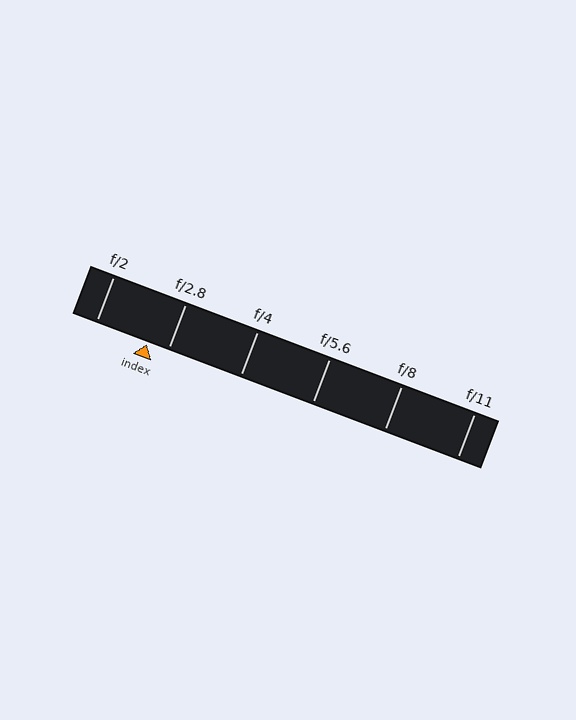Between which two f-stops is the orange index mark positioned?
The index mark is between f/2 and f/2.8.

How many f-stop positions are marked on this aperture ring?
There are 6 f-stop positions marked.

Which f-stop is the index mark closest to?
The index mark is closest to f/2.8.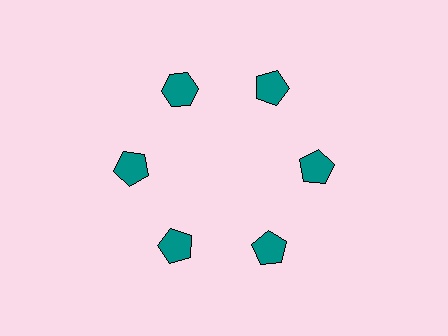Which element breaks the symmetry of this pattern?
The teal hexagon at roughly the 11 o'clock position breaks the symmetry. All other shapes are teal pentagons.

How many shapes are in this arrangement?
There are 6 shapes arranged in a ring pattern.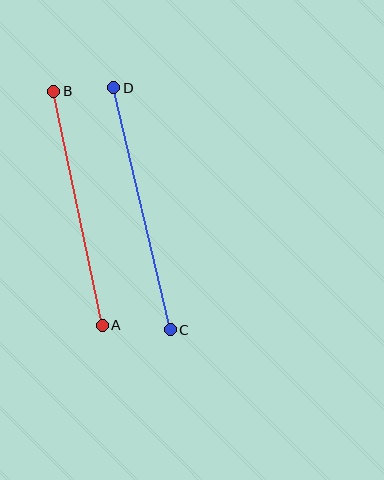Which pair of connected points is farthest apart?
Points C and D are farthest apart.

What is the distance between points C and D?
The distance is approximately 249 pixels.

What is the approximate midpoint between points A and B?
The midpoint is at approximately (78, 208) pixels.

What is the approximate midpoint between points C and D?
The midpoint is at approximately (142, 209) pixels.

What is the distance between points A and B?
The distance is approximately 239 pixels.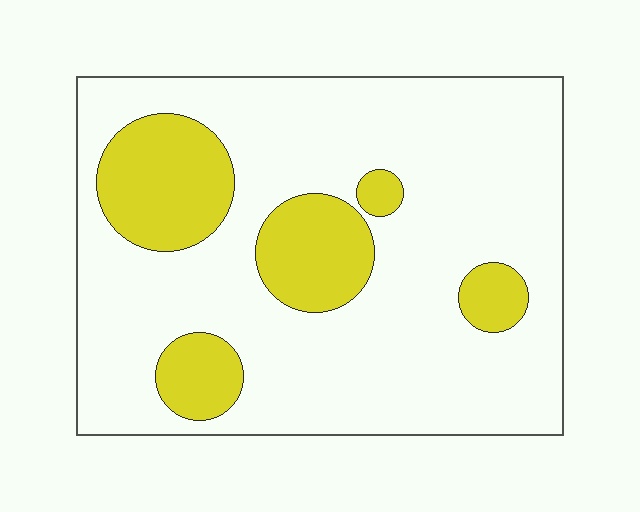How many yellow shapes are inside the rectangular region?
5.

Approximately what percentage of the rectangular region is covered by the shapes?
Approximately 20%.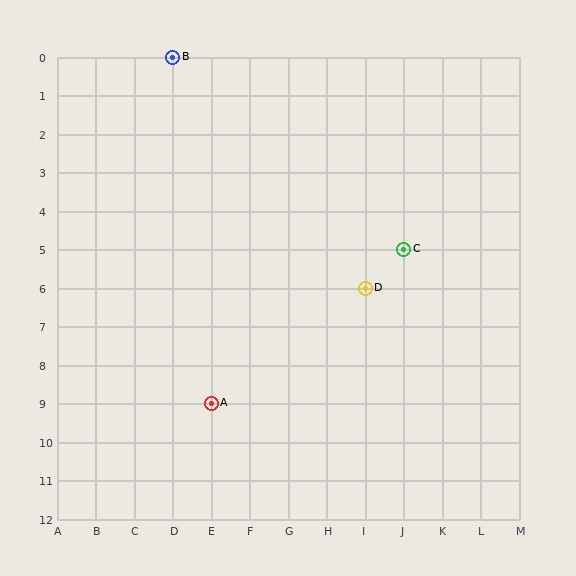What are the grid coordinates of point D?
Point D is at grid coordinates (I, 6).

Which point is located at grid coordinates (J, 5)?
Point C is at (J, 5).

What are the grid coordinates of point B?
Point B is at grid coordinates (D, 0).